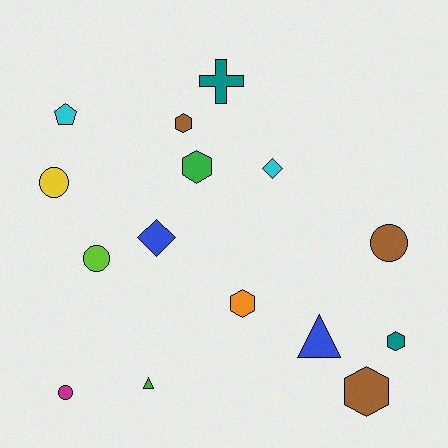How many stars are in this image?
There are no stars.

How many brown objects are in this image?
There are 3 brown objects.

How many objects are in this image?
There are 15 objects.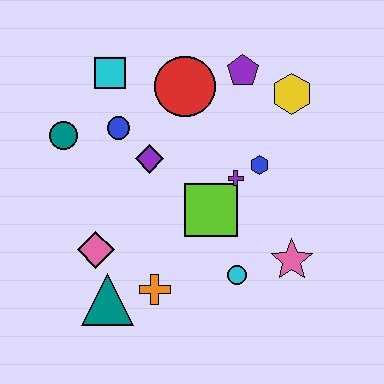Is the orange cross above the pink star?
No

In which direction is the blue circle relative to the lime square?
The blue circle is to the left of the lime square.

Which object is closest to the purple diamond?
The blue circle is closest to the purple diamond.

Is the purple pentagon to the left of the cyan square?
No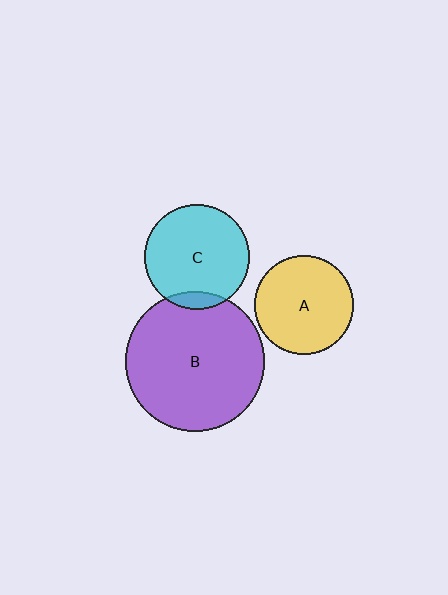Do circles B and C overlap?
Yes.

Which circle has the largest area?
Circle B (purple).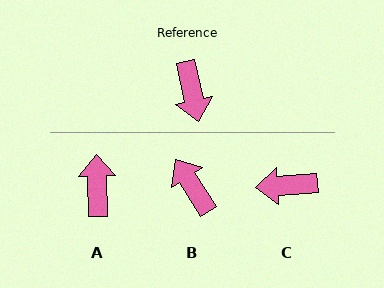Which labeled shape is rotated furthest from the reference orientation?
A, about 168 degrees away.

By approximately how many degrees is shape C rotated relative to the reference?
Approximately 99 degrees clockwise.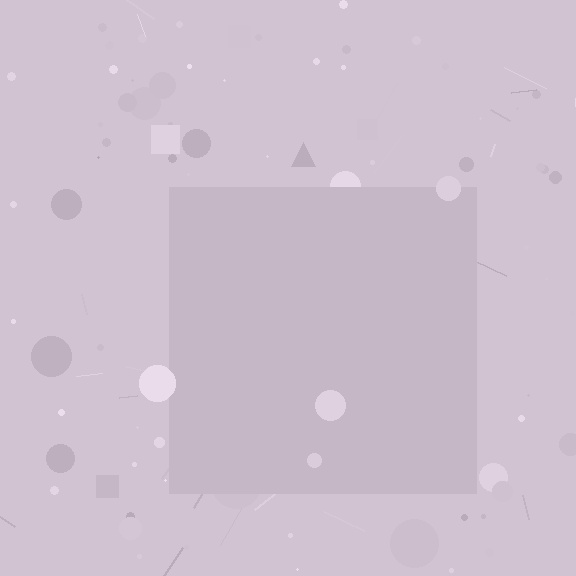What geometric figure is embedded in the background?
A square is embedded in the background.